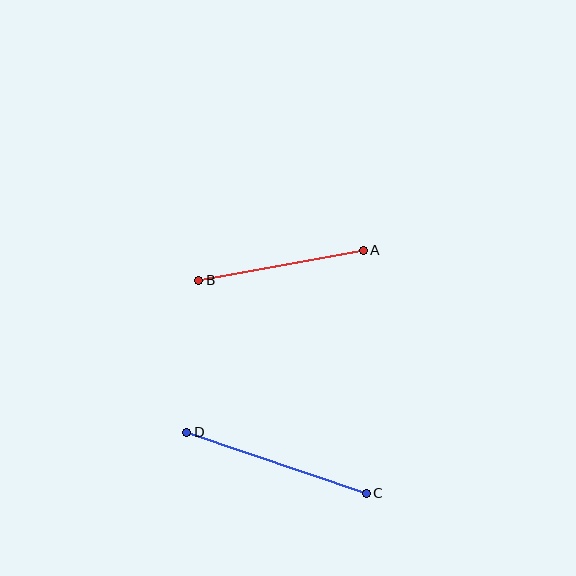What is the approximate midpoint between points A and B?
The midpoint is at approximately (281, 265) pixels.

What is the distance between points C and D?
The distance is approximately 189 pixels.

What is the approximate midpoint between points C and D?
The midpoint is at approximately (276, 463) pixels.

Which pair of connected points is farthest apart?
Points C and D are farthest apart.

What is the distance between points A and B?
The distance is approximately 167 pixels.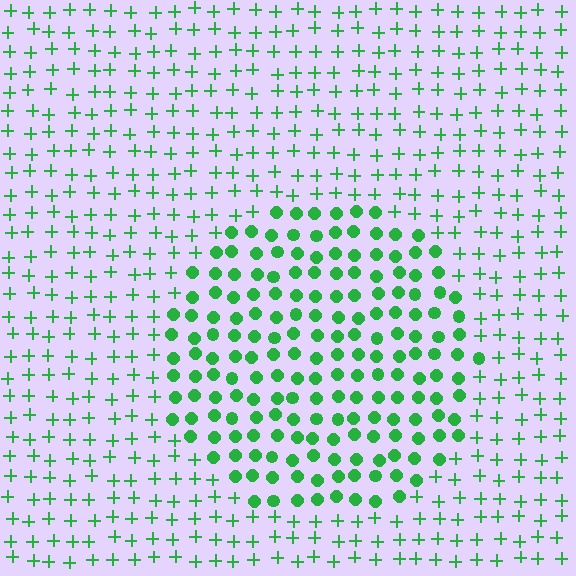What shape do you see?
I see a circle.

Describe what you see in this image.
The image is filled with small green elements arranged in a uniform grid. A circle-shaped region contains circles, while the surrounding area contains plus signs. The boundary is defined purely by the change in element shape.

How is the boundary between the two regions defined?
The boundary is defined by a change in element shape: circles inside vs. plus signs outside. All elements share the same color and spacing.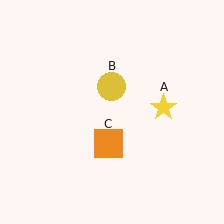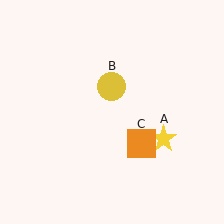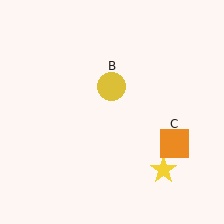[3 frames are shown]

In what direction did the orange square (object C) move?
The orange square (object C) moved right.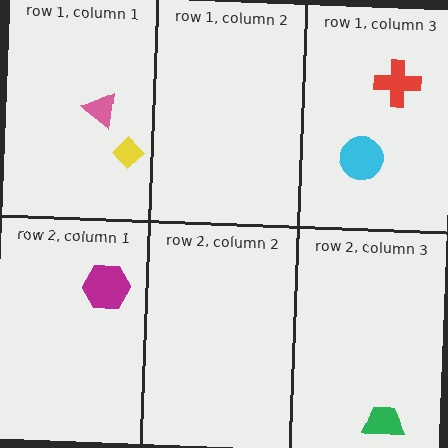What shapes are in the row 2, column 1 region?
The magenta hexagon.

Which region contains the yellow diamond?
The row 1, column 1 region.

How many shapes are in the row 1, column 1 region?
2.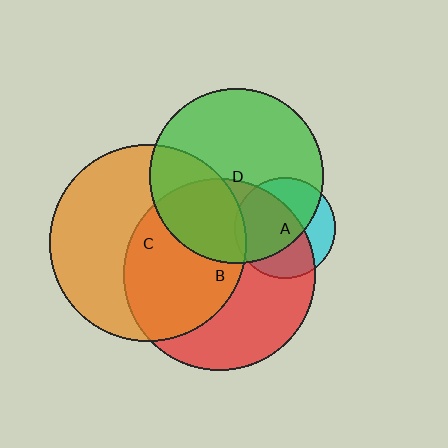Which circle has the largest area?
Circle C (orange).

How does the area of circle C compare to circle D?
Approximately 1.3 times.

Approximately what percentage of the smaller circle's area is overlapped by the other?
Approximately 5%.